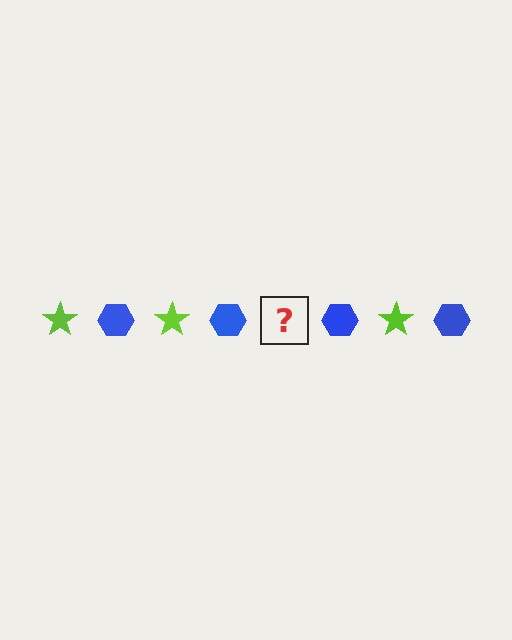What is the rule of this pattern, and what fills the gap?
The rule is that the pattern alternates between lime star and blue hexagon. The gap should be filled with a lime star.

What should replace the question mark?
The question mark should be replaced with a lime star.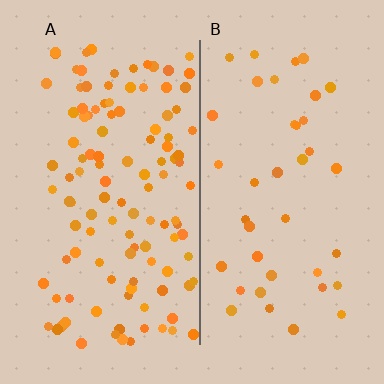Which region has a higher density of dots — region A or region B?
A (the left).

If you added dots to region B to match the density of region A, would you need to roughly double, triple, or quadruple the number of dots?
Approximately triple.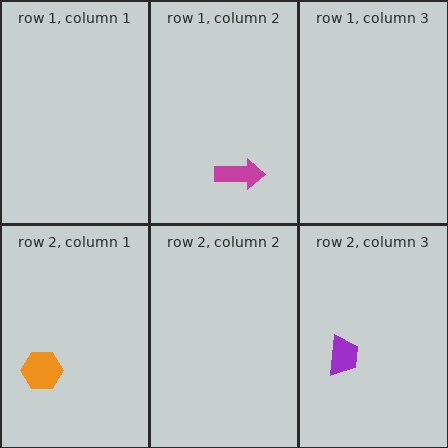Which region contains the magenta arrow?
The row 1, column 2 region.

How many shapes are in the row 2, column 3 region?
1.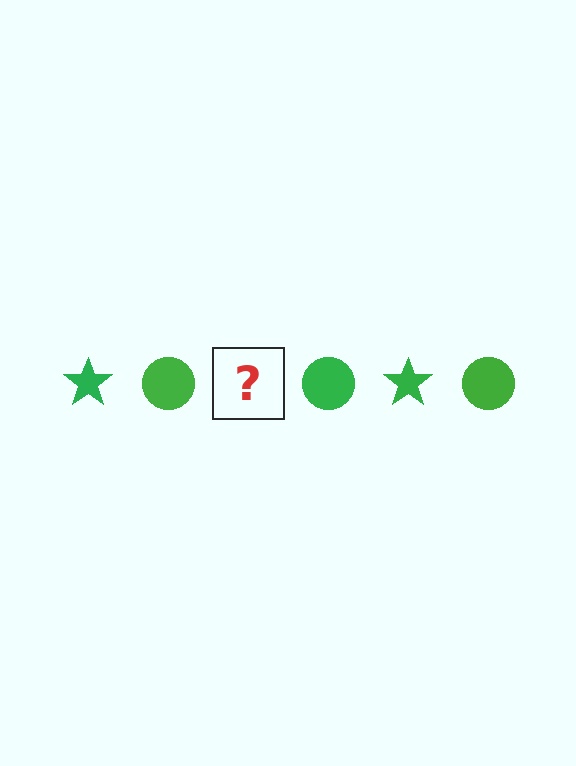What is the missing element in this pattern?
The missing element is a green star.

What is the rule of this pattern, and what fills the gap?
The rule is that the pattern cycles through star, circle shapes in green. The gap should be filled with a green star.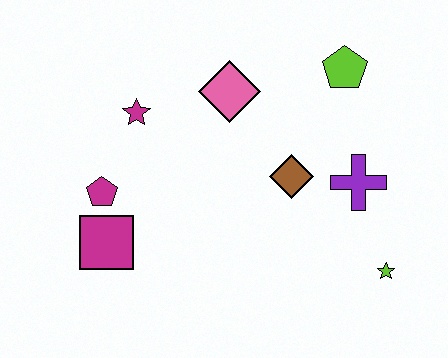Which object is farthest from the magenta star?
The lime star is farthest from the magenta star.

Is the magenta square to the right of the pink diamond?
No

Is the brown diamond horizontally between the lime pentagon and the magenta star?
Yes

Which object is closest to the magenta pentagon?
The magenta square is closest to the magenta pentagon.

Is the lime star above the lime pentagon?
No